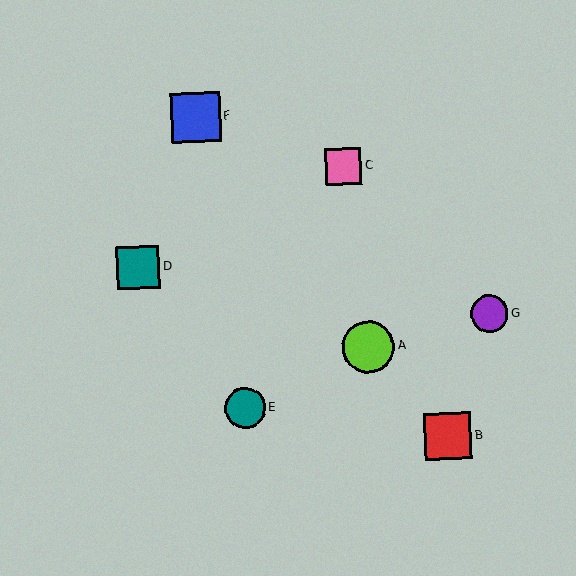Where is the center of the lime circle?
The center of the lime circle is at (369, 347).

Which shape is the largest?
The lime circle (labeled A) is the largest.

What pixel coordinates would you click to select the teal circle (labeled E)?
Click at (245, 408) to select the teal circle E.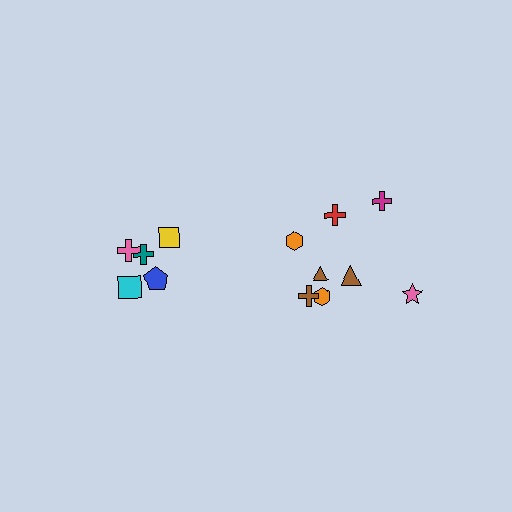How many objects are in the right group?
There are 8 objects.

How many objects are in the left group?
There are 5 objects.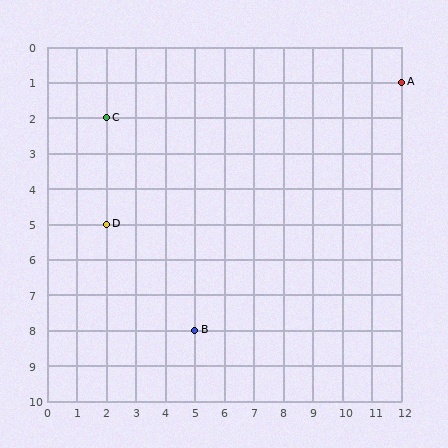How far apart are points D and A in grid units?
Points D and A are 10 columns and 4 rows apart (about 10.8 grid units diagonally).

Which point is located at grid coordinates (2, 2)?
Point C is at (2, 2).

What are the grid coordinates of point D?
Point D is at grid coordinates (2, 5).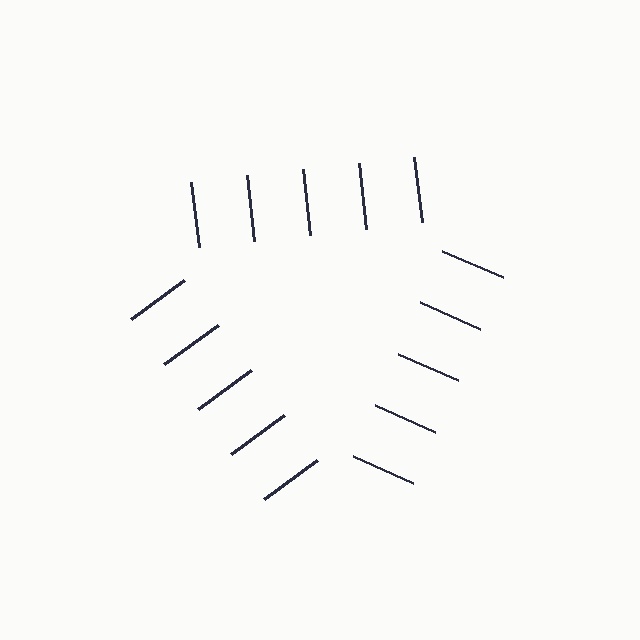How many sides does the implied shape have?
3 sides — the line-ends trace a triangle.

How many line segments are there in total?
15 — 5 along each of the 3 edges.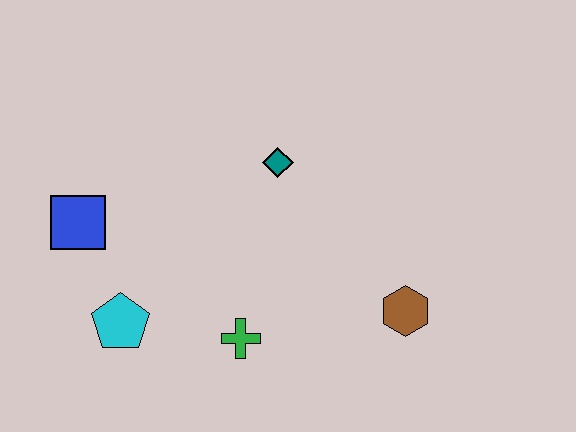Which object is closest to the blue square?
The cyan pentagon is closest to the blue square.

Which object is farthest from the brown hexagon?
The blue square is farthest from the brown hexagon.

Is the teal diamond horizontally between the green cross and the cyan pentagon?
No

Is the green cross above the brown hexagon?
No